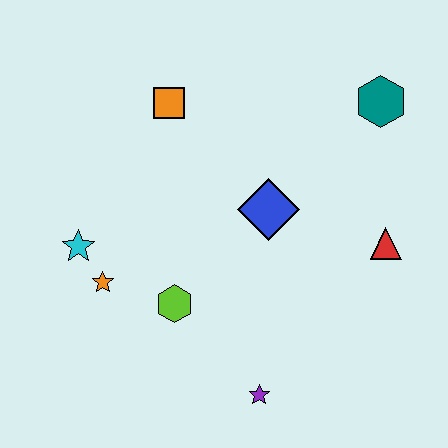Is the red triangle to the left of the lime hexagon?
No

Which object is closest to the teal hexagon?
The red triangle is closest to the teal hexagon.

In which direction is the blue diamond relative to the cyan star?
The blue diamond is to the right of the cyan star.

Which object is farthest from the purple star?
The teal hexagon is farthest from the purple star.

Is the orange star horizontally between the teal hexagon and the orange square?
No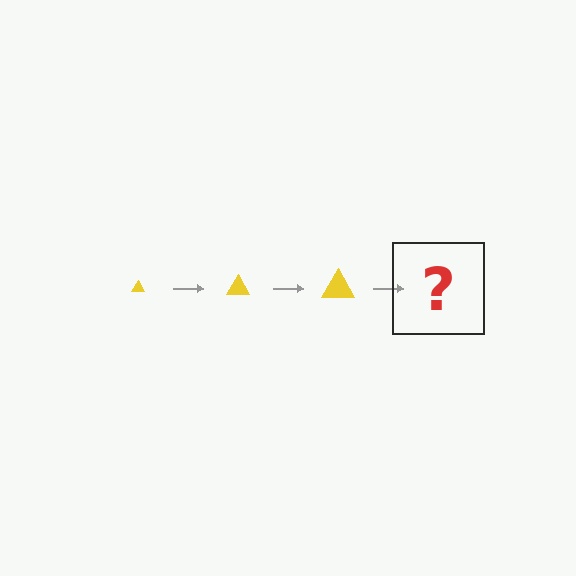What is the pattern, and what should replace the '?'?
The pattern is that the triangle gets progressively larger each step. The '?' should be a yellow triangle, larger than the previous one.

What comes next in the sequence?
The next element should be a yellow triangle, larger than the previous one.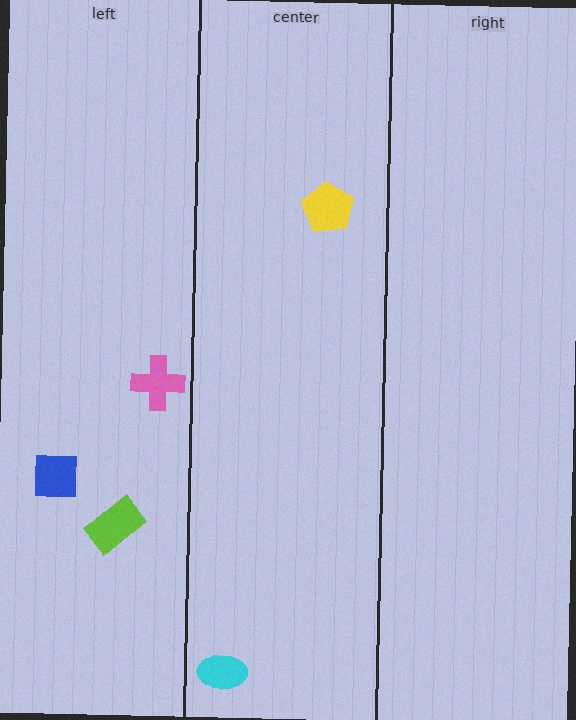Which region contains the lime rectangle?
The left region.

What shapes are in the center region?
The yellow pentagon, the cyan ellipse.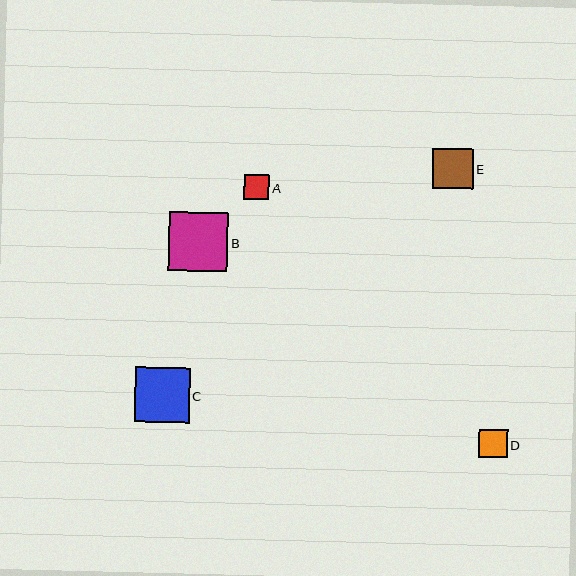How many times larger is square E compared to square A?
Square E is approximately 1.6 times the size of square A.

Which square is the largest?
Square B is the largest with a size of approximately 59 pixels.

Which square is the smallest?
Square A is the smallest with a size of approximately 25 pixels.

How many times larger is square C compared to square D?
Square C is approximately 1.9 times the size of square D.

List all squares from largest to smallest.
From largest to smallest: B, C, E, D, A.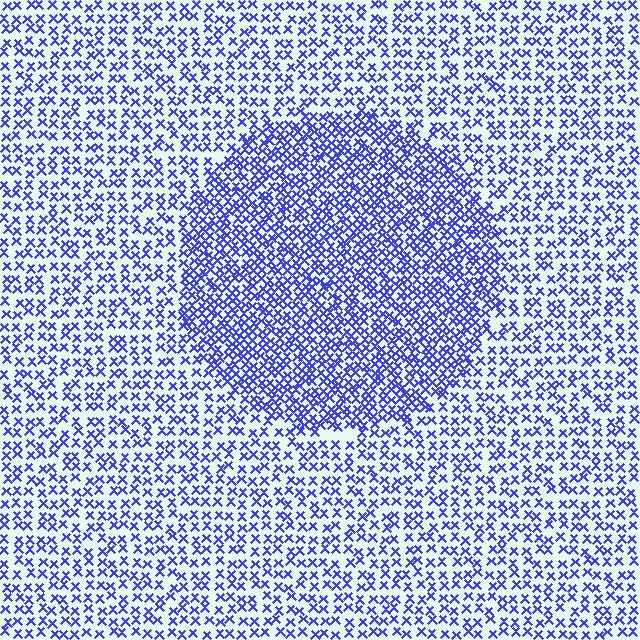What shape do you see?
I see a circle.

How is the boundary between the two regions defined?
The boundary is defined by a change in element density (approximately 1.9x ratio). All elements are the same color, size, and shape.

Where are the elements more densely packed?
The elements are more densely packed inside the circle boundary.